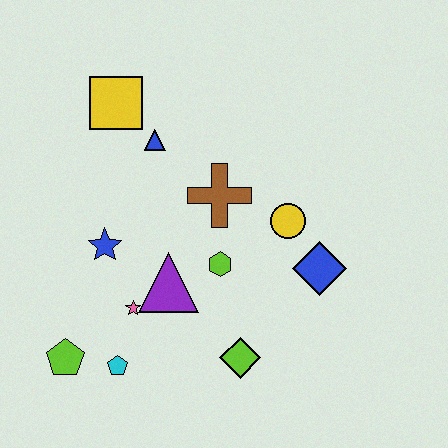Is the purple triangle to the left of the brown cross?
Yes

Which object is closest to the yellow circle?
The blue diamond is closest to the yellow circle.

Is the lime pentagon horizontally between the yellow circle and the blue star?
No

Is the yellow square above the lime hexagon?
Yes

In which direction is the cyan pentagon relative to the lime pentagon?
The cyan pentagon is to the right of the lime pentagon.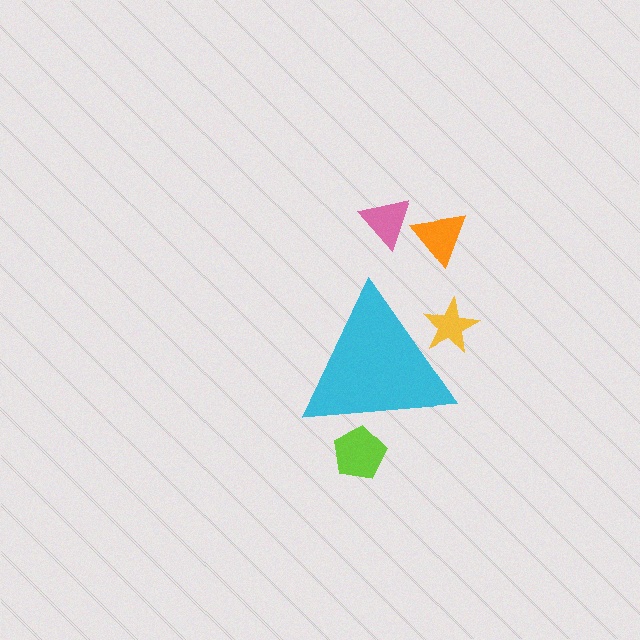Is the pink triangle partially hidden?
No, the pink triangle is fully visible.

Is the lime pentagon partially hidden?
Yes, the lime pentagon is partially hidden behind the cyan triangle.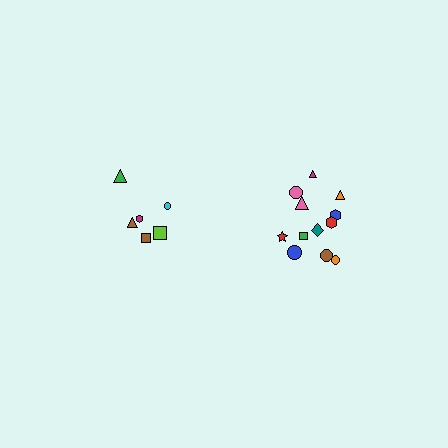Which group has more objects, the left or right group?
The right group.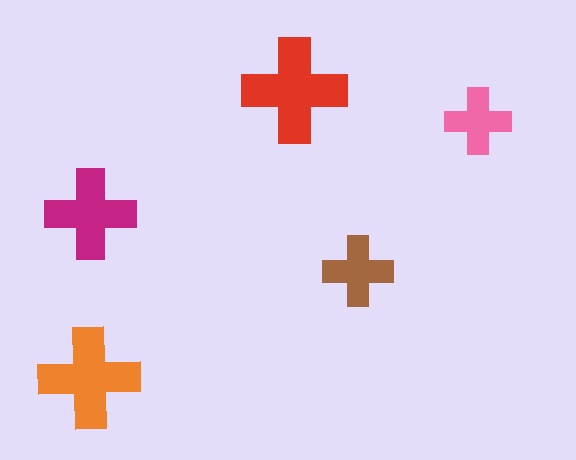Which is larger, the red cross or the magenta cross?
The red one.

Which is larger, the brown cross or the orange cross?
The orange one.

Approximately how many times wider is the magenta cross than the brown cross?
About 1.5 times wider.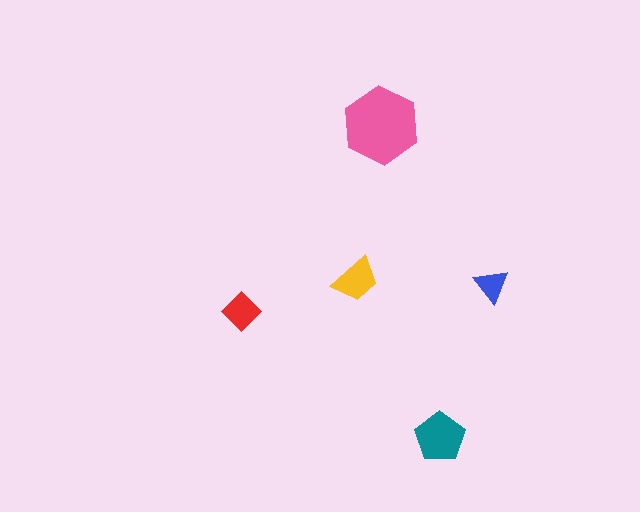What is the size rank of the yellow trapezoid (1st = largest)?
3rd.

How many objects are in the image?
There are 5 objects in the image.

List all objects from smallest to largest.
The blue triangle, the red diamond, the yellow trapezoid, the teal pentagon, the pink hexagon.